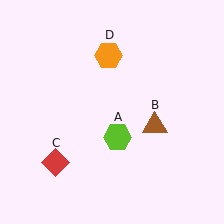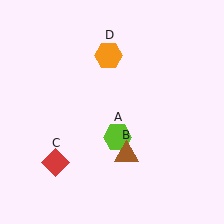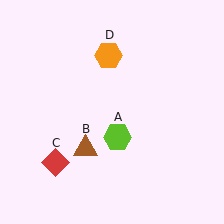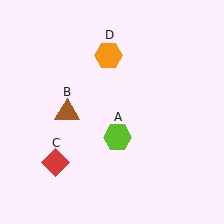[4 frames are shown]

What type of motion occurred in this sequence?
The brown triangle (object B) rotated clockwise around the center of the scene.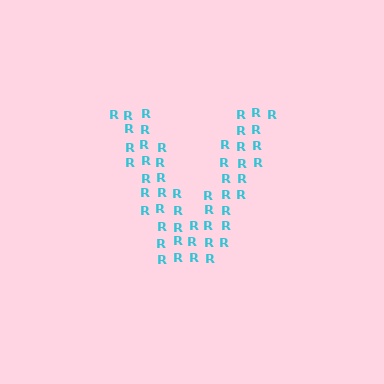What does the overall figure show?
The overall figure shows the letter V.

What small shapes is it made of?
It is made of small letter R's.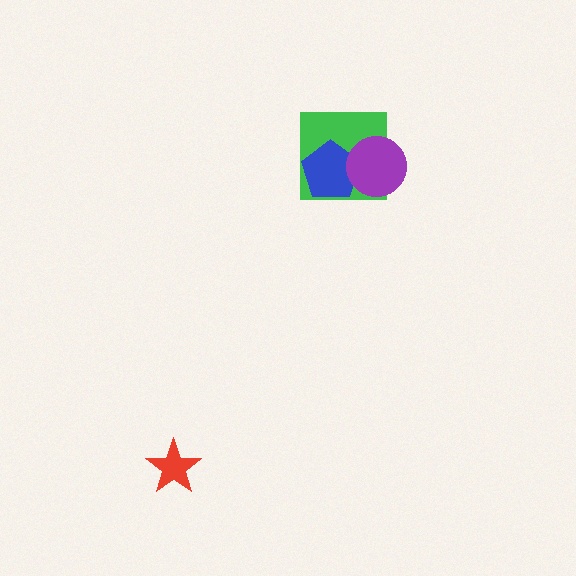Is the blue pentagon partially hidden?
Yes, it is partially covered by another shape.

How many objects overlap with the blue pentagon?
2 objects overlap with the blue pentagon.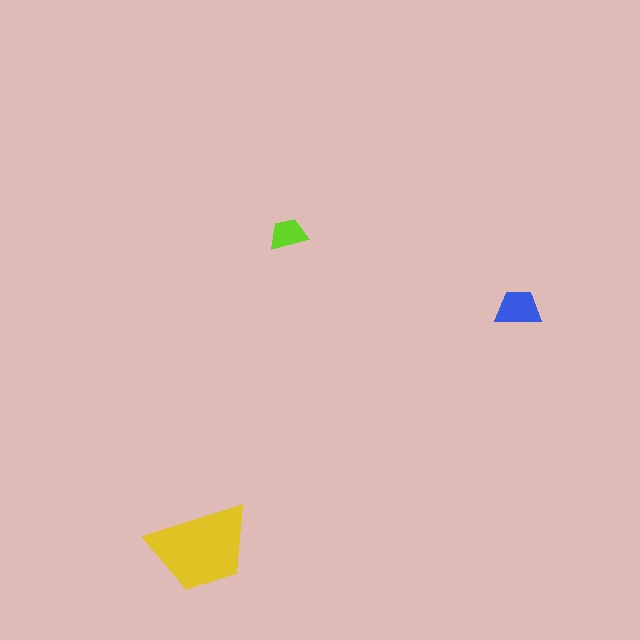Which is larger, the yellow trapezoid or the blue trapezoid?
The yellow one.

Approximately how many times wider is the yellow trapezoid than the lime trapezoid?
About 2.5 times wider.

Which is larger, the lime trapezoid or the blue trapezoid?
The blue one.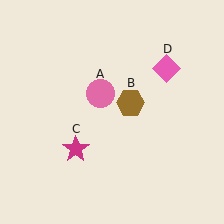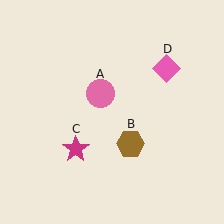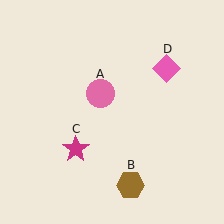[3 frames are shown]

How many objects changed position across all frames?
1 object changed position: brown hexagon (object B).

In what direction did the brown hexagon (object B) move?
The brown hexagon (object B) moved down.